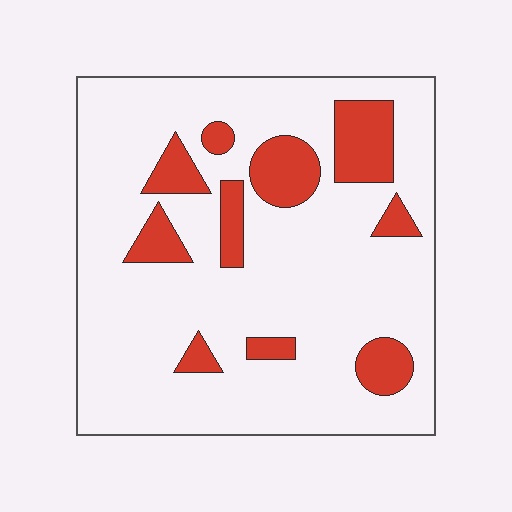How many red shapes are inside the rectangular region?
10.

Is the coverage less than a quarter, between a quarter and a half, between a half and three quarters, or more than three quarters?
Less than a quarter.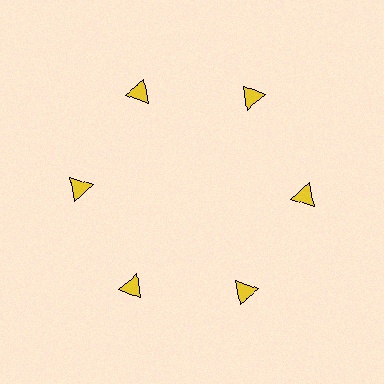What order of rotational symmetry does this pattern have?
This pattern has 6-fold rotational symmetry.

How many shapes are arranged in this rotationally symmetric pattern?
There are 6 shapes, arranged in 6 groups of 1.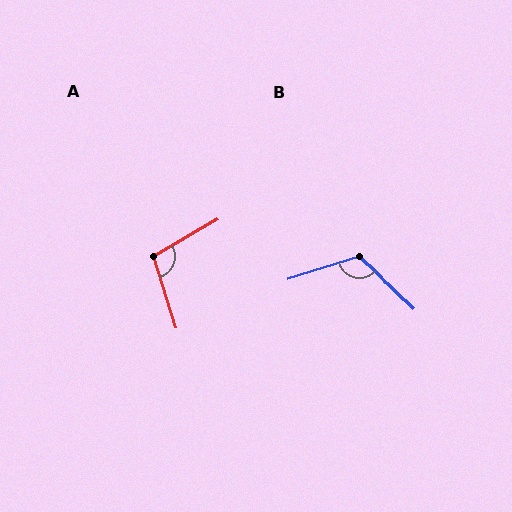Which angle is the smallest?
A, at approximately 103 degrees.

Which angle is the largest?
B, at approximately 119 degrees.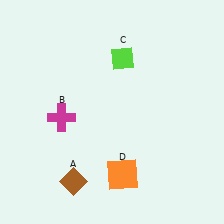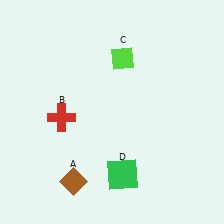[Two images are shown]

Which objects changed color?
B changed from magenta to red. D changed from orange to green.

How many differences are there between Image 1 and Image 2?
There are 2 differences between the two images.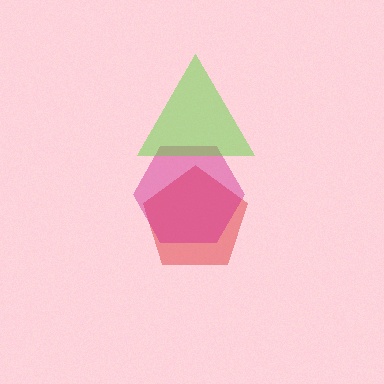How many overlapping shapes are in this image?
There are 3 overlapping shapes in the image.